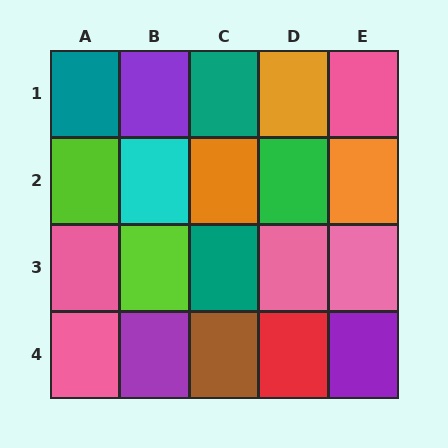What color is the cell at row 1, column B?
Purple.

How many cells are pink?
5 cells are pink.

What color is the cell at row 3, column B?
Lime.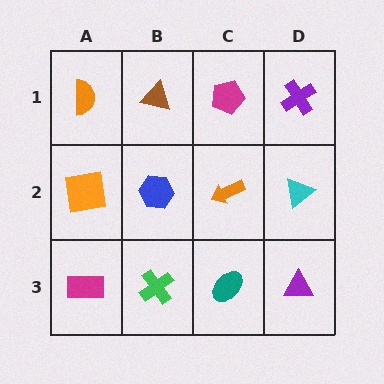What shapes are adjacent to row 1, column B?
A blue hexagon (row 2, column B), an orange semicircle (row 1, column A), a magenta pentagon (row 1, column C).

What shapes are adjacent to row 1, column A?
An orange square (row 2, column A), a brown triangle (row 1, column B).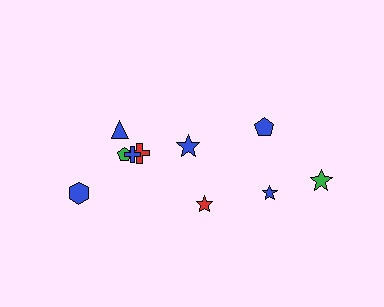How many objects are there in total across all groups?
There are 10 objects.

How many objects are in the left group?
There are 6 objects.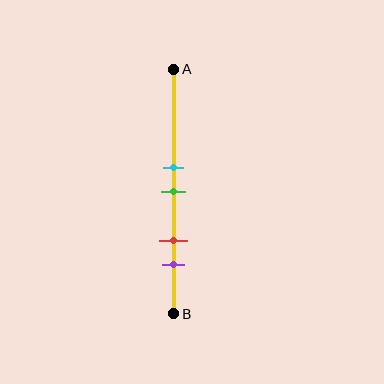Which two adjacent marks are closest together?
The cyan and green marks are the closest adjacent pair.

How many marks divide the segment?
There are 4 marks dividing the segment.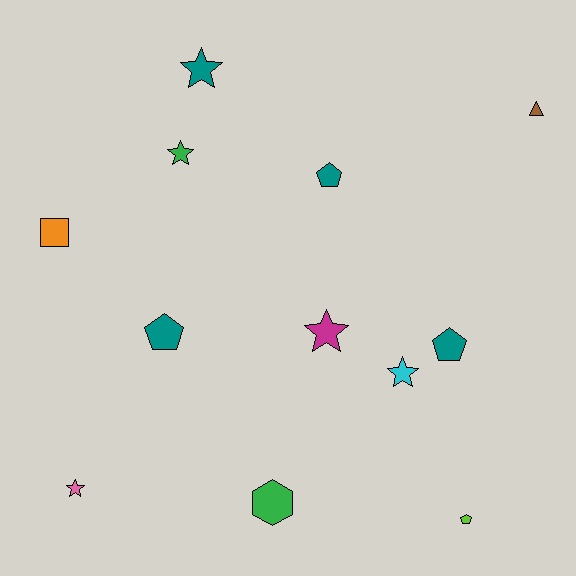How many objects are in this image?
There are 12 objects.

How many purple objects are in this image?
There are no purple objects.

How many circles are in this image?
There are no circles.